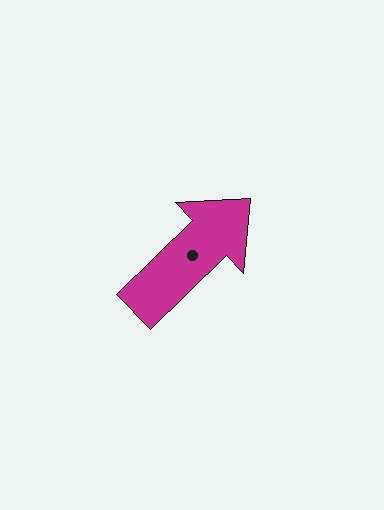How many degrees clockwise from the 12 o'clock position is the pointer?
Approximately 46 degrees.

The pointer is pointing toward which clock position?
Roughly 2 o'clock.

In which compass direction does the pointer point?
Northeast.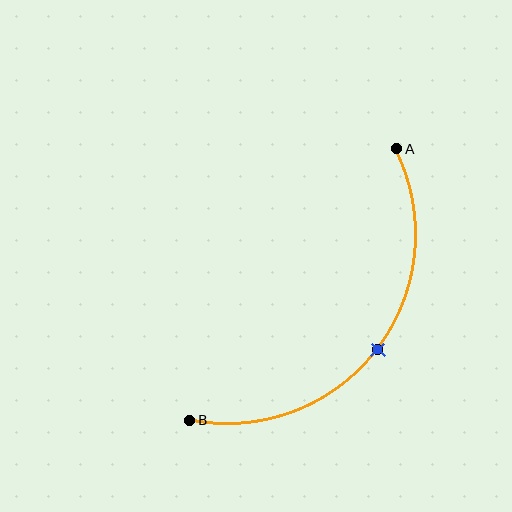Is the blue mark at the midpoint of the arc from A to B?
Yes. The blue mark lies on the arc at equal arc-length from both A and B — it is the arc midpoint.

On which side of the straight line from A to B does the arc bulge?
The arc bulges below and to the right of the straight line connecting A and B.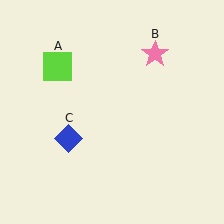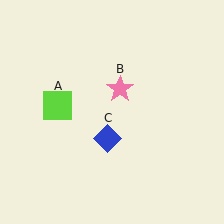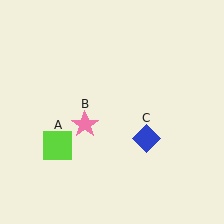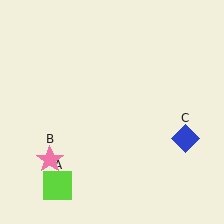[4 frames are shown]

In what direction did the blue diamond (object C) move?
The blue diamond (object C) moved right.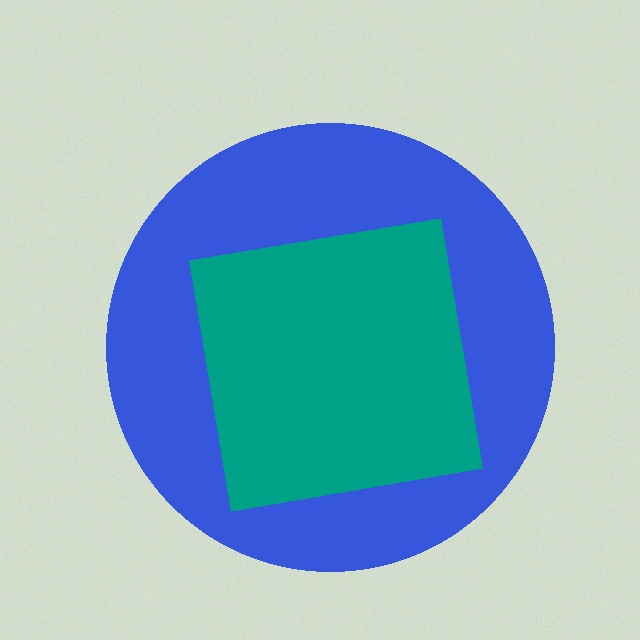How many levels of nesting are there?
2.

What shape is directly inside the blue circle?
The teal square.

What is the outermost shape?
The blue circle.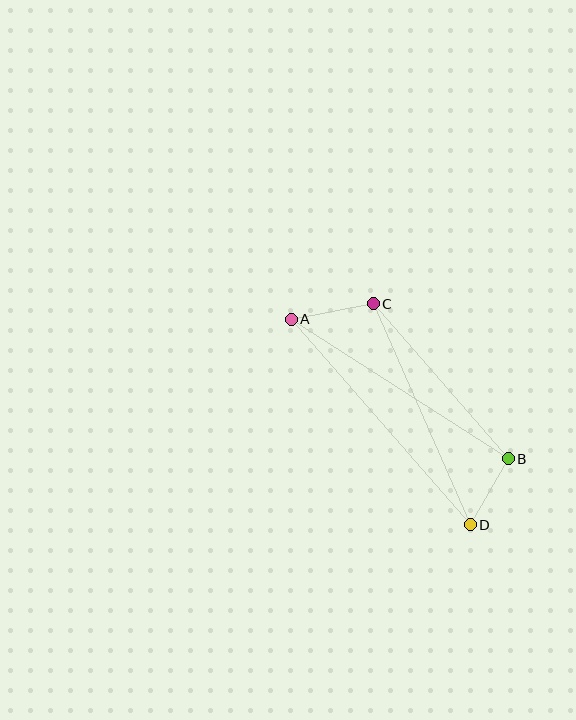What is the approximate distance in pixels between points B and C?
The distance between B and C is approximately 206 pixels.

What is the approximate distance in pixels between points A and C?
The distance between A and C is approximately 83 pixels.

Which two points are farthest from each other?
Points A and D are farthest from each other.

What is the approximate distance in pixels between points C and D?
The distance between C and D is approximately 241 pixels.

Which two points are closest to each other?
Points B and D are closest to each other.